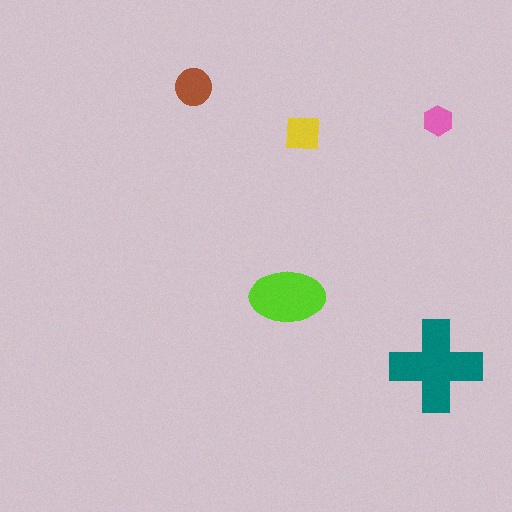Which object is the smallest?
The pink hexagon.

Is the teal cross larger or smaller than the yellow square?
Larger.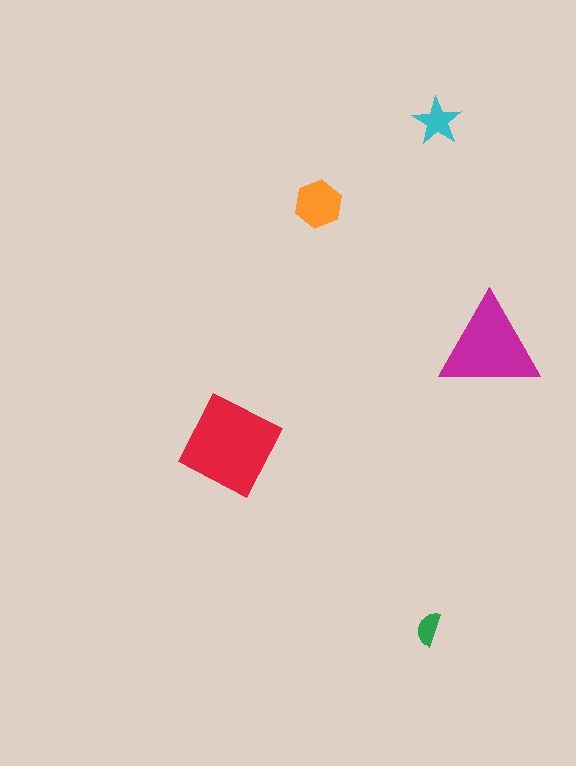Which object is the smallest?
The green semicircle.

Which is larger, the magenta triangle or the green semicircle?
The magenta triangle.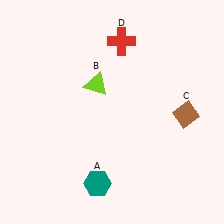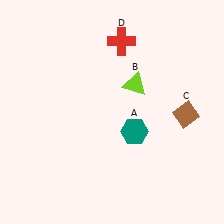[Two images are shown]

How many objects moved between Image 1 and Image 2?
2 objects moved between the two images.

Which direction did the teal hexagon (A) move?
The teal hexagon (A) moved up.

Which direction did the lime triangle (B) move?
The lime triangle (B) moved right.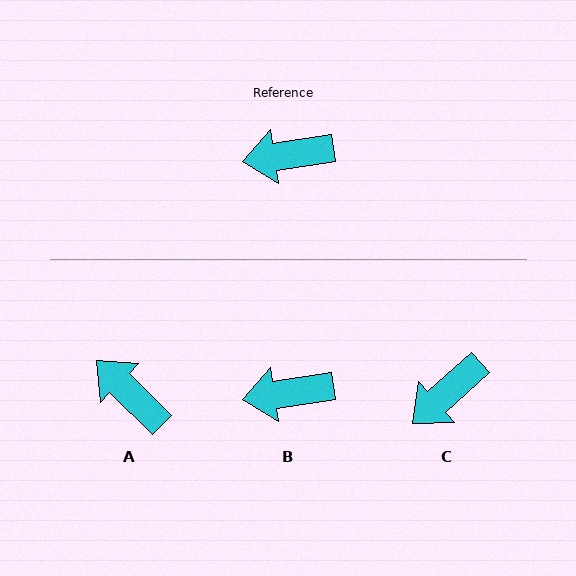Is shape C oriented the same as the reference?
No, it is off by about 34 degrees.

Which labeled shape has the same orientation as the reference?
B.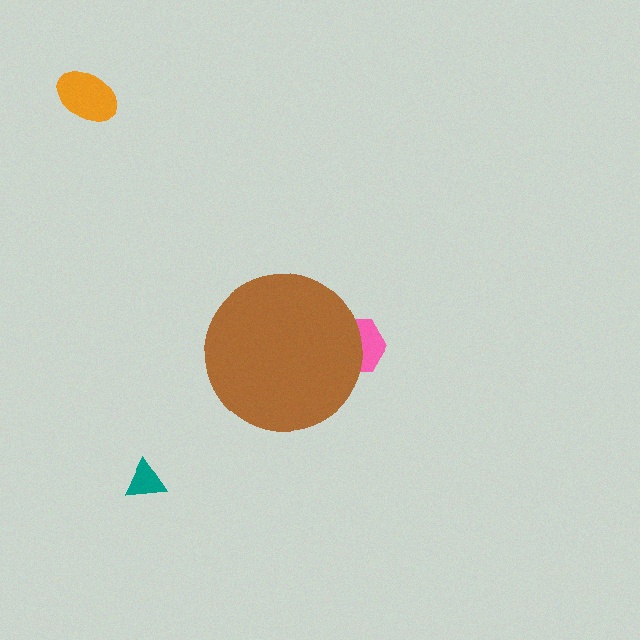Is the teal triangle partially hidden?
No, the teal triangle is fully visible.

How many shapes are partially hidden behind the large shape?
1 shape is partially hidden.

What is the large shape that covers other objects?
A brown circle.